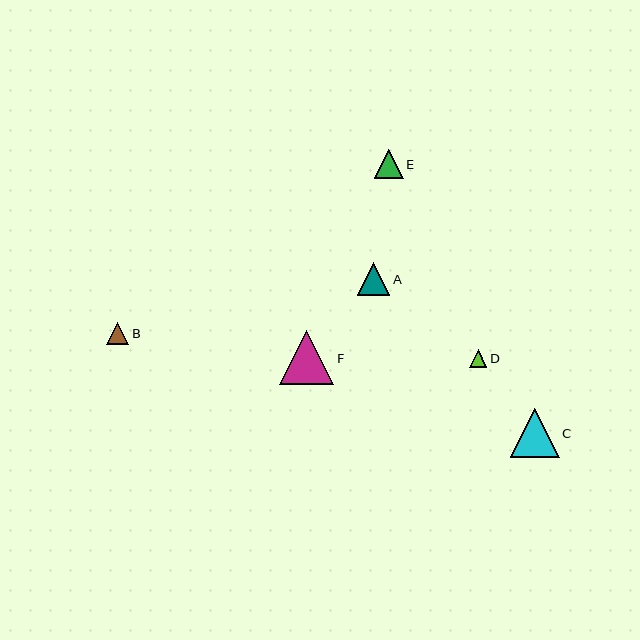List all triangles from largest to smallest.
From largest to smallest: F, C, A, E, B, D.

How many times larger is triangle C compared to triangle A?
Triangle C is approximately 1.5 times the size of triangle A.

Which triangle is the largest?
Triangle F is the largest with a size of approximately 54 pixels.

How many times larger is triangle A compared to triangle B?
Triangle A is approximately 1.5 times the size of triangle B.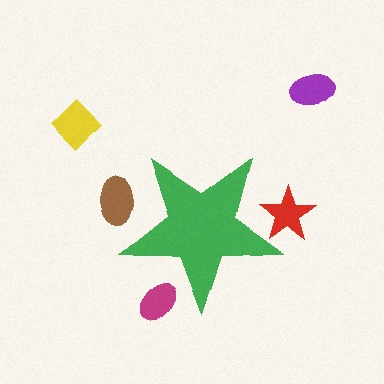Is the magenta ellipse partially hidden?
Yes, the magenta ellipse is partially hidden behind the green star.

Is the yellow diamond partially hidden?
No, the yellow diamond is fully visible.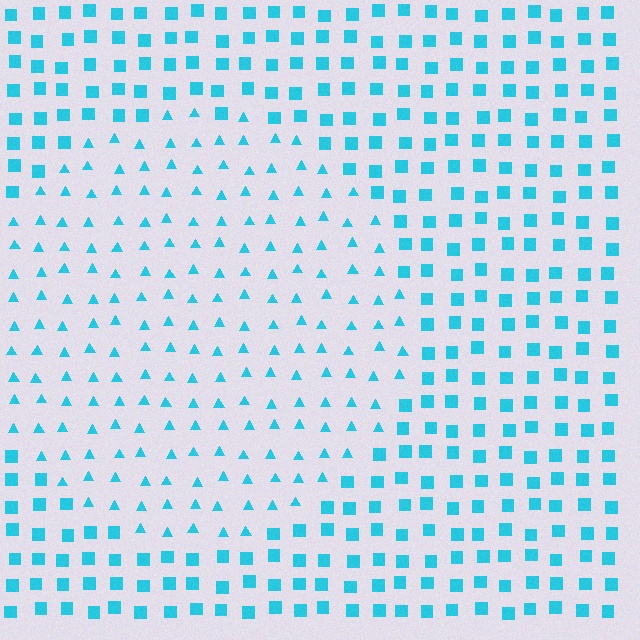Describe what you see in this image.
The image is filled with small cyan elements arranged in a uniform grid. A circle-shaped region contains triangles, while the surrounding area contains squares. The boundary is defined purely by the change in element shape.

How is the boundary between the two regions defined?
The boundary is defined by a change in element shape: triangles inside vs. squares outside. All elements share the same color and spacing.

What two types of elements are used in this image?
The image uses triangles inside the circle region and squares outside it.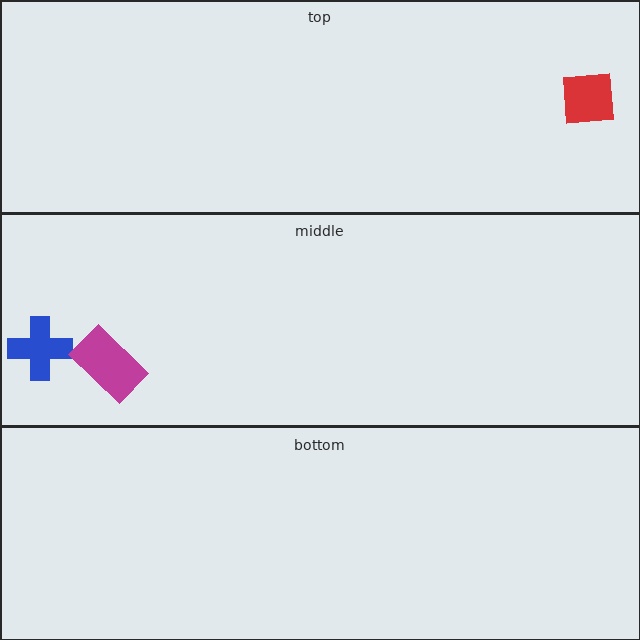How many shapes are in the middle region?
2.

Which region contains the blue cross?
The middle region.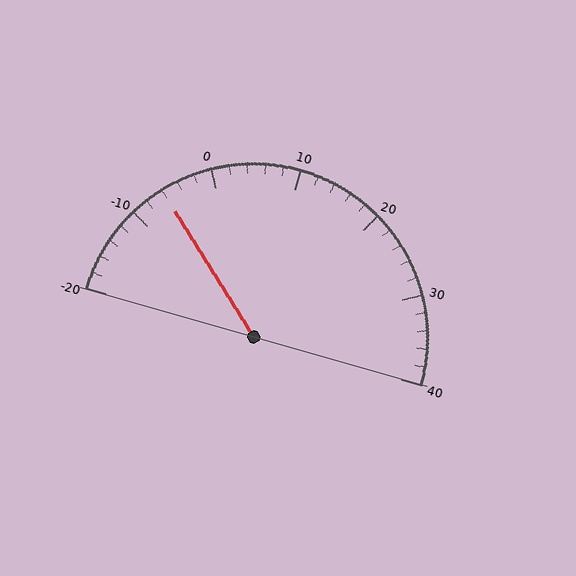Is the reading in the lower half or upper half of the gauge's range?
The reading is in the lower half of the range (-20 to 40).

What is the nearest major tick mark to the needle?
The nearest major tick mark is -10.